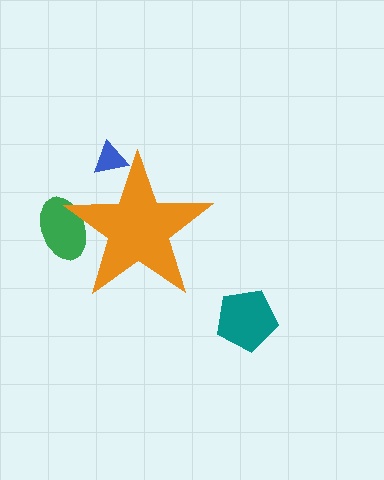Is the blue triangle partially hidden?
Yes, the blue triangle is partially hidden behind the orange star.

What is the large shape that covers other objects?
An orange star.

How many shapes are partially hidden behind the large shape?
2 shapes are partially hidden.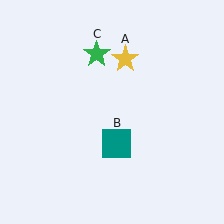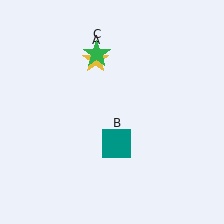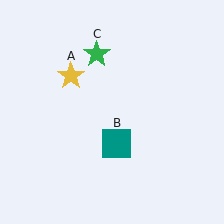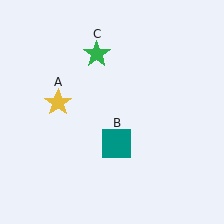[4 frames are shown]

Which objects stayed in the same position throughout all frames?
Teal square (object B) and green star (object C) remained stationary.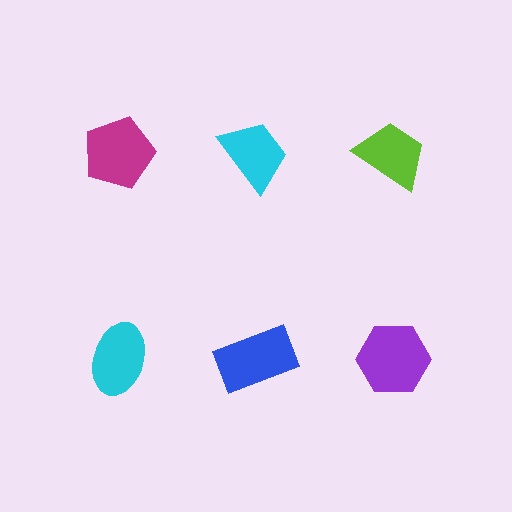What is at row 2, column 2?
A blue rectangle.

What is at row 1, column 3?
A lime trapezoid.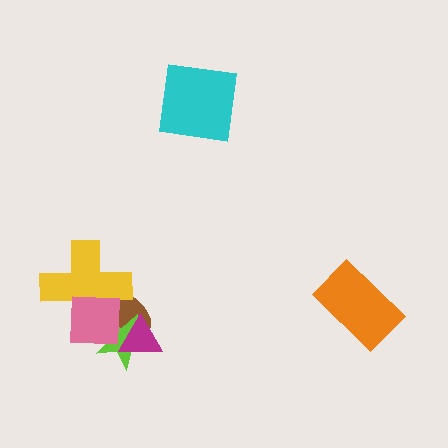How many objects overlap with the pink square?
4 objects overlap with the pink square.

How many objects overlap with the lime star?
4 objects overlap with the lime star.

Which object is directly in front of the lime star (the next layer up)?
The pink square is directly in front of the lime star.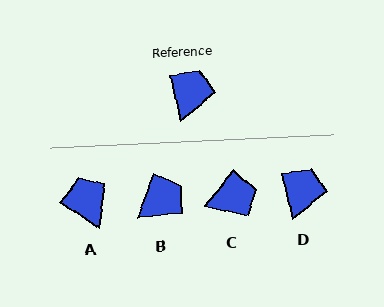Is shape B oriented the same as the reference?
No, it is off by about 33 degrees.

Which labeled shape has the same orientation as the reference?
D.